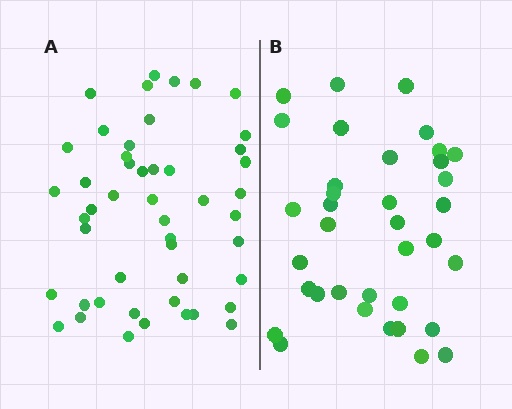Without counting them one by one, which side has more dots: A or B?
Region A (the left region) has more dots.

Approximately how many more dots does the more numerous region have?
Region A has roughly 12 or so more dots than region B.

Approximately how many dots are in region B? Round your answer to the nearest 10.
About 40 dots. (The exact count is 36, which rounds to 40.)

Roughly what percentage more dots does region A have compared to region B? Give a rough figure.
About 35% more.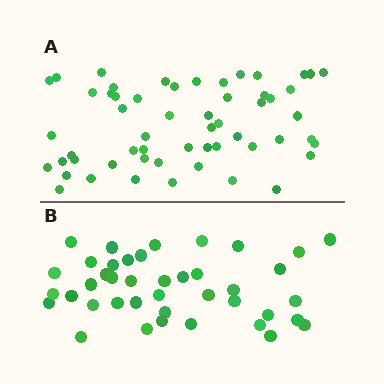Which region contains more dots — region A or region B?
Region A (the top region) has more dots.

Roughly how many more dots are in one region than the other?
Region A has approximately 15 more dots than region B.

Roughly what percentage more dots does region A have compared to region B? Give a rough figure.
About 35% more.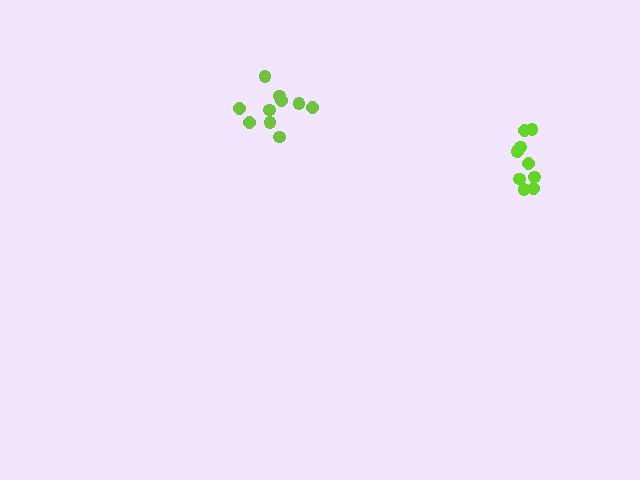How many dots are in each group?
Group 1: 10 dots, Group 2: 10 dots (20 total).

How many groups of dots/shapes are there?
There are 2 groups.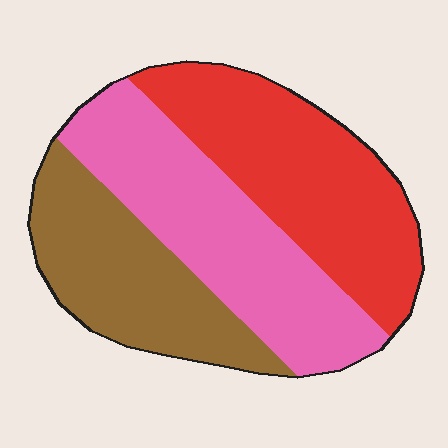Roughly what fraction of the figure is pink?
Pink covers 36% of the figure.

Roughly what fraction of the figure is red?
Red takes up about three eighths (3/8) of the figure.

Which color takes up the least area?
Brown, at roughly 30%.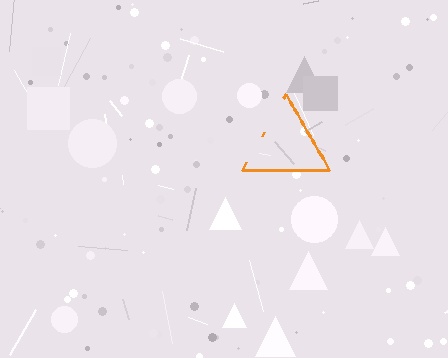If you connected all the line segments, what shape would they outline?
They would outline a triangle.